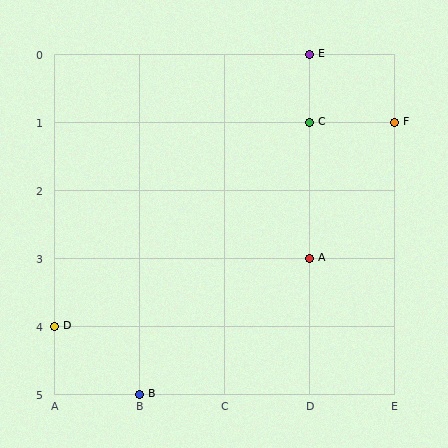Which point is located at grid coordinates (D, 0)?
Point E is at (D, 0).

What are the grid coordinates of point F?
Point F is at grid coordinates (E, 1).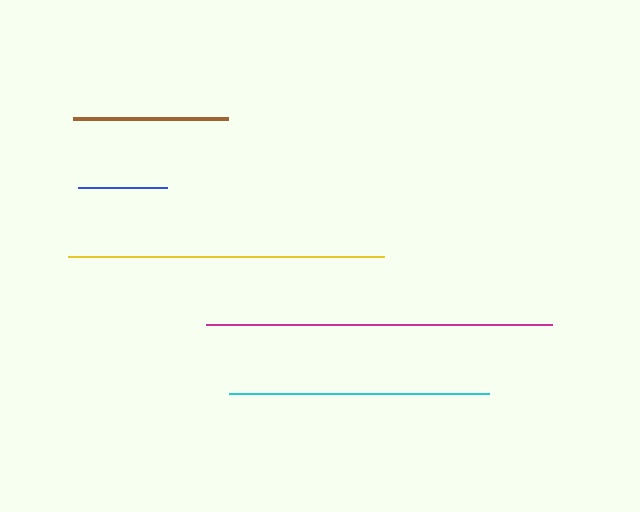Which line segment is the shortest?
The blue line is the shortest at approximately 89 pixels.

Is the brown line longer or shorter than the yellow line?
The yellow line is longer than the brown line.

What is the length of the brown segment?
The brown segment is approximately 155 pixels long.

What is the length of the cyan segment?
The cyan segment is approximately 260 pixels long.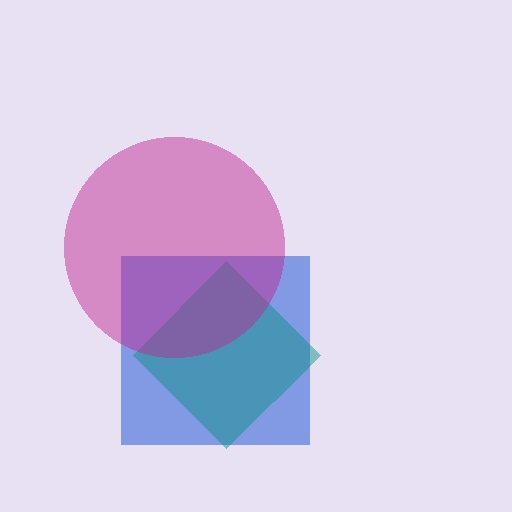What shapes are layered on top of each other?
The layered shapes are: a blue square, a teal diamond, a magenta circle.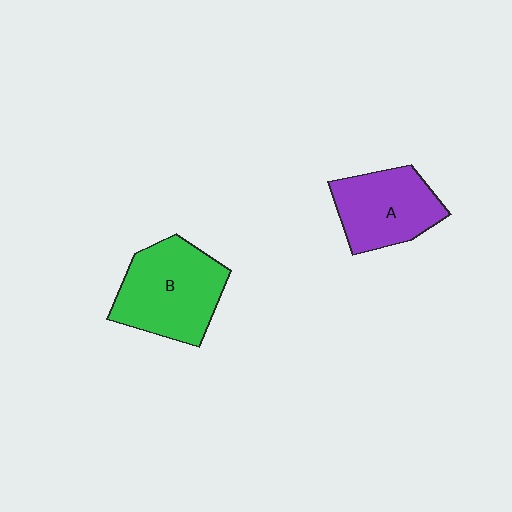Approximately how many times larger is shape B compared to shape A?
Approximately 1.2 times.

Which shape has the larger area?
Shape B (green).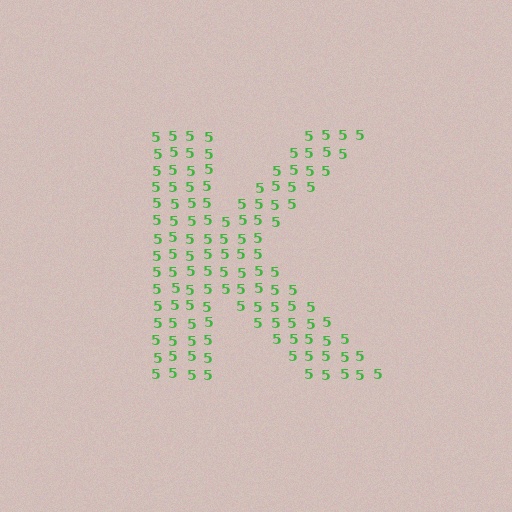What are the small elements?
The small elements are digit 5's.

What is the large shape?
The large shape is the letter K.